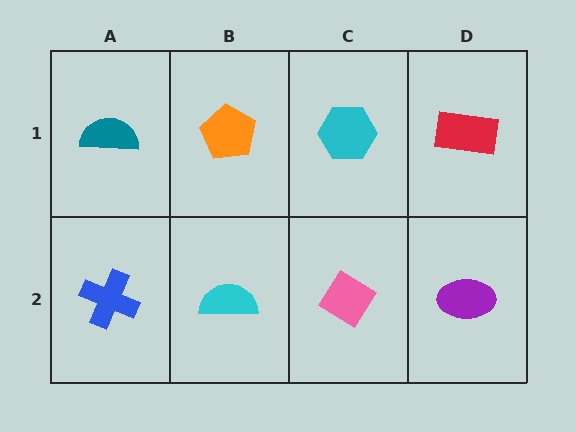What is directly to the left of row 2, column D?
A pink diamond.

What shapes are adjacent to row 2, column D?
A red rectangle (row 1, column D), a pink diamond (row 2, column C).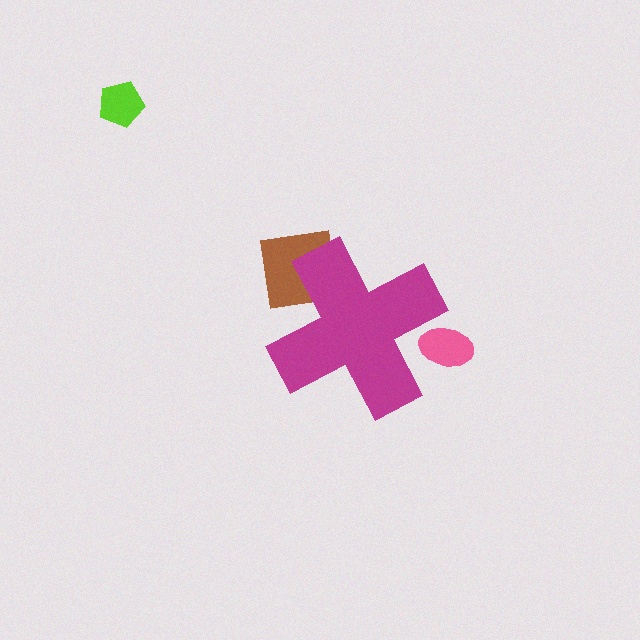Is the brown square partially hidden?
Yes, the brown square is partially hidden behind the magenta cross.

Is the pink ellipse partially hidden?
Yes, the pink ellipse is partially hidden behind the magenta cross.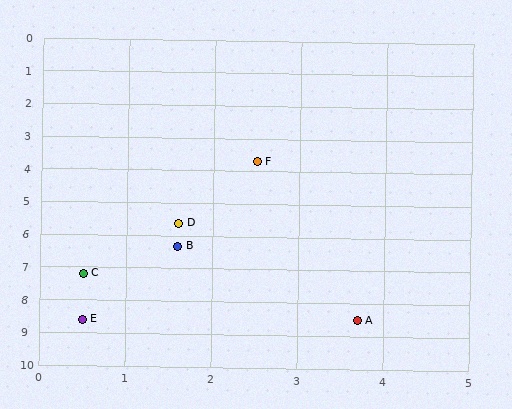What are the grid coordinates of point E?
Point E is at approximately (0.5, 8.6).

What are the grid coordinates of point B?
Point B is at approximately (1.6, 6.3).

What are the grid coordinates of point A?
Point A is at approximately (3.7, 8.5).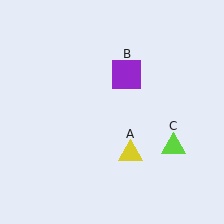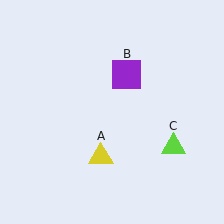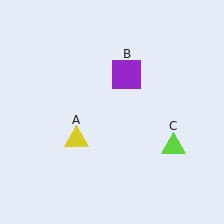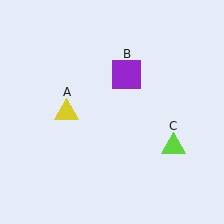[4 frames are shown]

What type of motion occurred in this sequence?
The yellow triangle (object A) rotated clockwise around the center of the scene.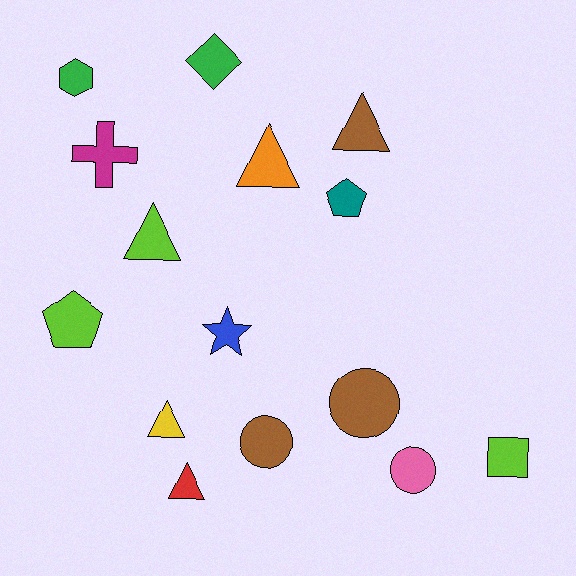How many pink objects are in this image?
There is 1 pink object.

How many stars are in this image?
There is 1 star.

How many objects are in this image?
There are 15 objects.